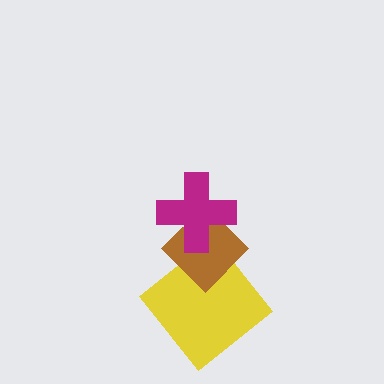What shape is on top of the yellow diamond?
The brown diamond is on top of the yellow diamond.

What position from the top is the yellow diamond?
The yellow diamond is 3rd from the top.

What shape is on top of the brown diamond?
The magenta cross is on top of the brown diamond.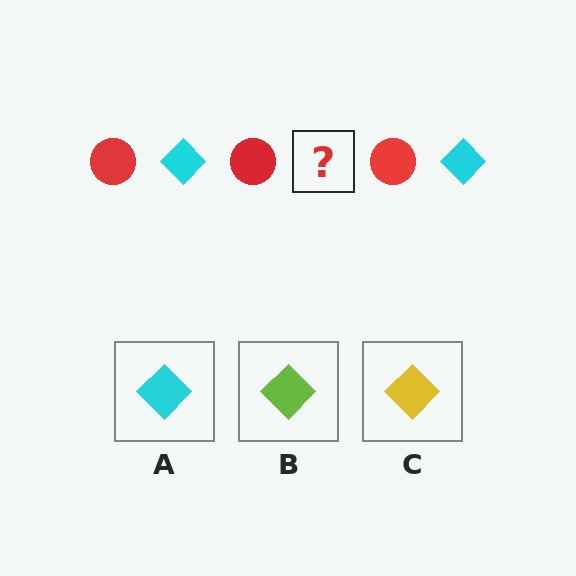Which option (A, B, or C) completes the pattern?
A.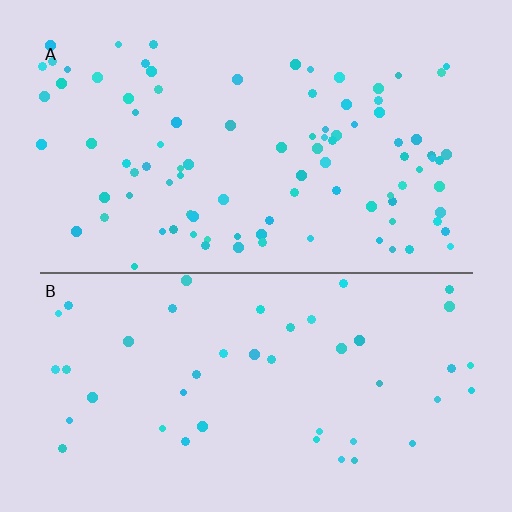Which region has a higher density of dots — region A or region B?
A (the top).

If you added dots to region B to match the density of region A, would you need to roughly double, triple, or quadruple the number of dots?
Approximately double.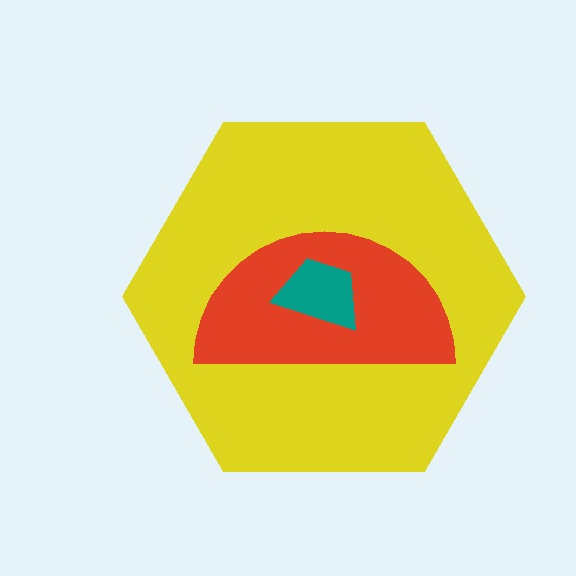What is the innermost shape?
The teal trapezoid.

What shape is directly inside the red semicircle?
The teal trapezoid.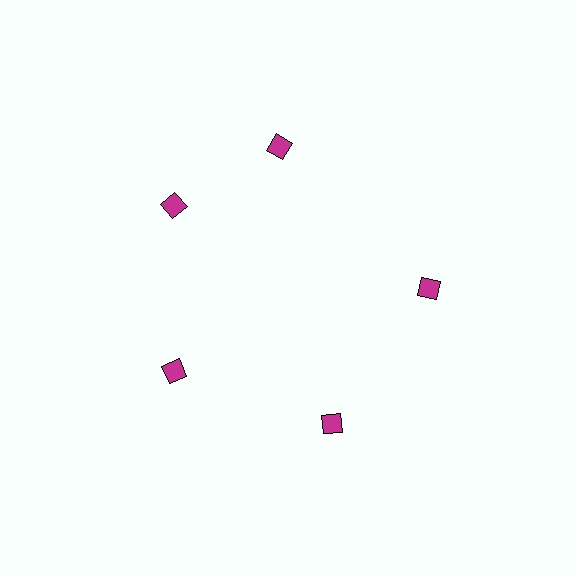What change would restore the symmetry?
The symmetry would be restored by rotating it back into even spacing with its neighbors so that all 5 diamonds sit at equal angles and equal distance from the center.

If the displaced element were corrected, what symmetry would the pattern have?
It would have 5-fold rotational symmetry — the pattern would map onto itself every 72 degrees.